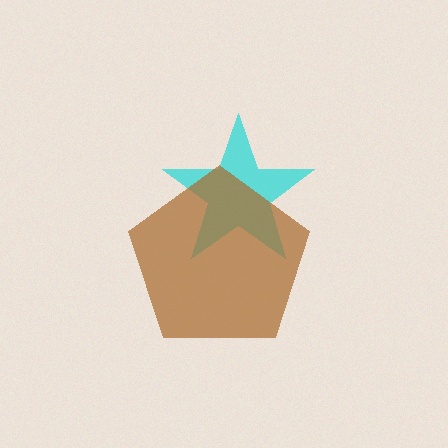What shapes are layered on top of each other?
The layered shapes are: a cyan star, a brown pentagon.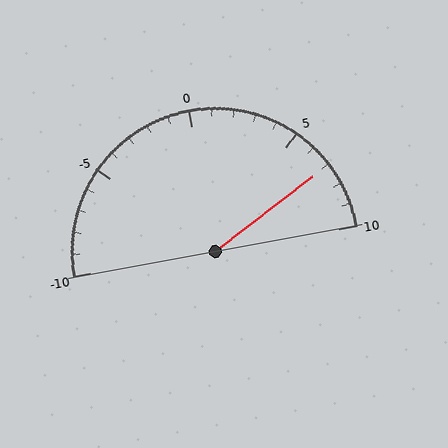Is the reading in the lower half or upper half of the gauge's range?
The reading is in the upper half of the range (-10 to 10).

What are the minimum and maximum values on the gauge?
The gauge ranges from -10 to 10.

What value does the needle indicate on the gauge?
The needle indicates approximately 7.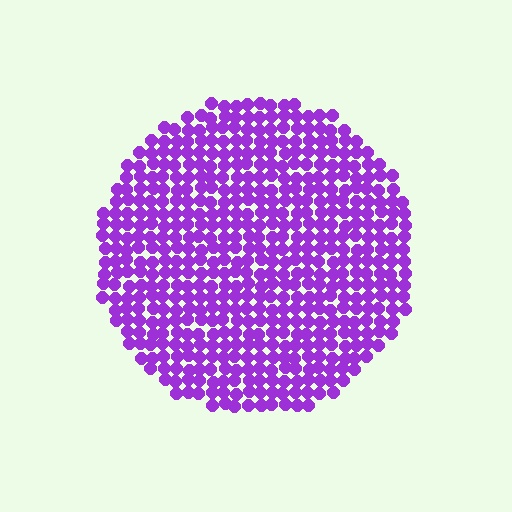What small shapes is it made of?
It is made of small circles.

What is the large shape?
The large shape is a circle.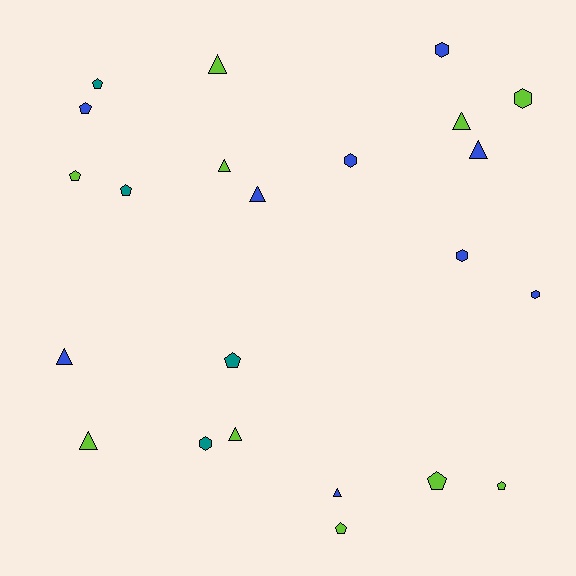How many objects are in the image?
There are 23 objects.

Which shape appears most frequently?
Triangle, with 9 objects.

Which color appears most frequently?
Lime, with 10 objects.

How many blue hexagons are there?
There are 4 blue hexagons.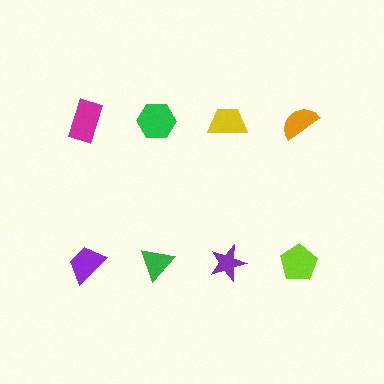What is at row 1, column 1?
A magenta rectangle.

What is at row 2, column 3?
A purple star.